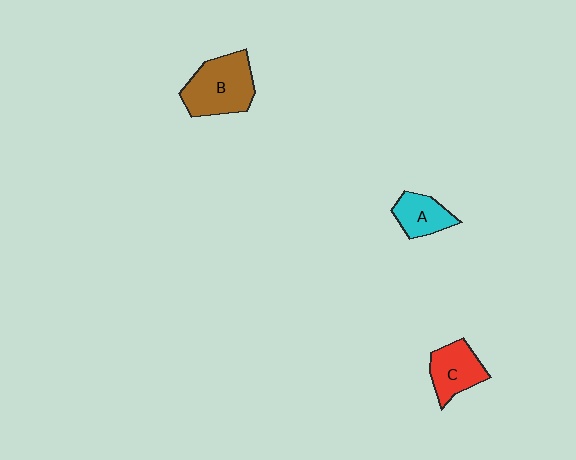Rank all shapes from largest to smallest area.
From largest to smallest: B (brown), C (red), A (cyan).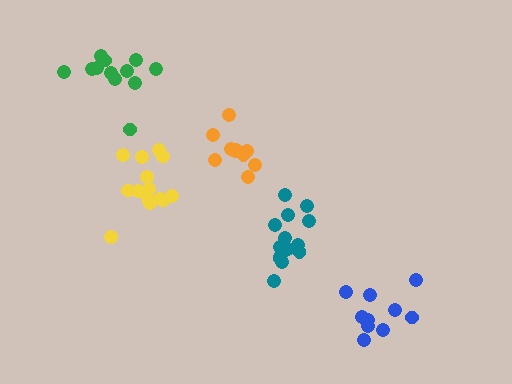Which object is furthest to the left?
The green cluster is leftmost.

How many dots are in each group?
Group 1: 16 dots, Group 2: 10 dots, Group 3: 14 dots, Group 4: 10 dots, Group 5: 12 dots (62 total).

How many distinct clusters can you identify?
There are 5 distinct clusters.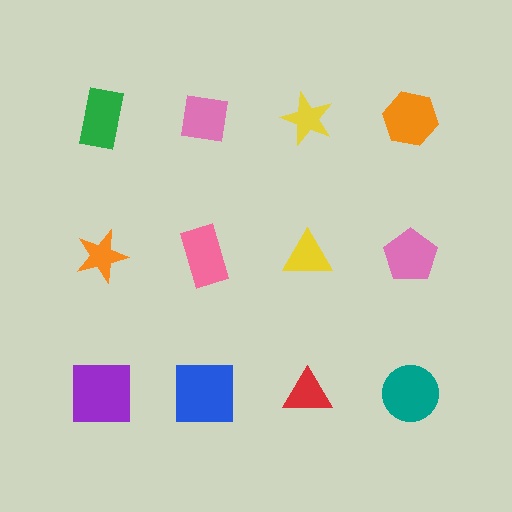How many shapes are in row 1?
4 shapes.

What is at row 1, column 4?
An orange hexagon.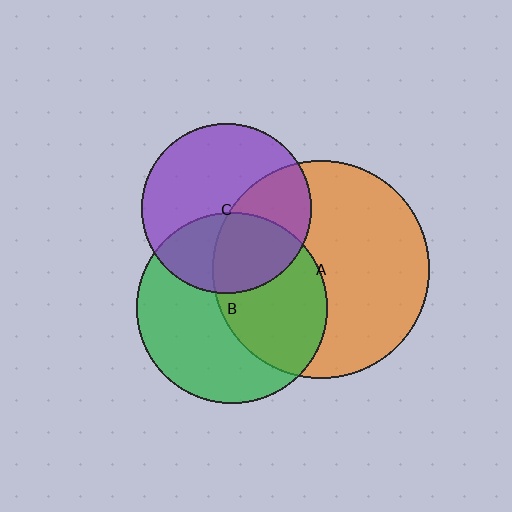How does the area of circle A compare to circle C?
Approximately 1.6 times.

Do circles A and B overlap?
Yes.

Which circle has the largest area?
Circle A (orange).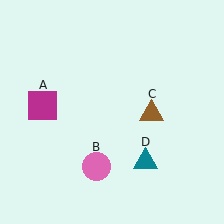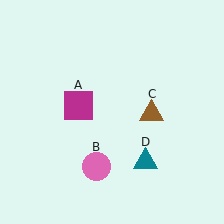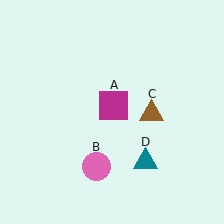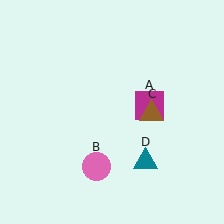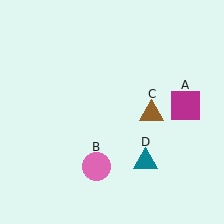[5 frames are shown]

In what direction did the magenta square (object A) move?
The magenta square (object A) moved right.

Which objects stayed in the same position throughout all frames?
Pink circle (object B) and brown triangle (object C) and teal triangle (object D) remained stationary.